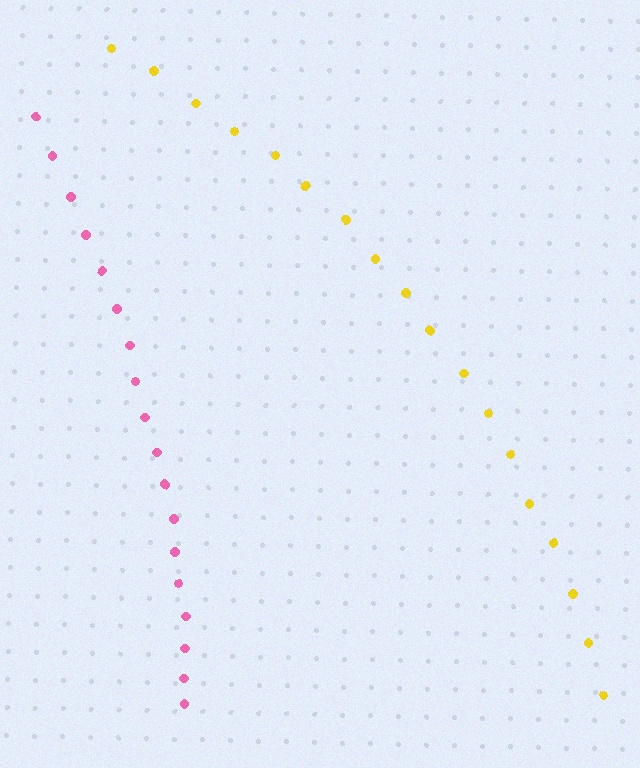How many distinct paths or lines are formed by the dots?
There are 2 distinct paths.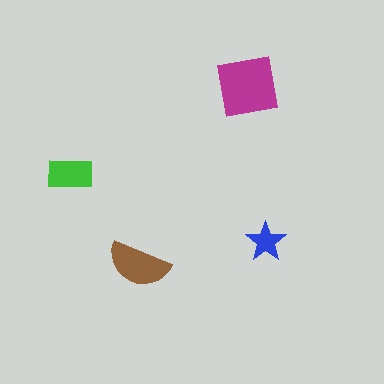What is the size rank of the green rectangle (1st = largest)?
3rd.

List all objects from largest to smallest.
The magenta square, the brown semicircle, the green rectangle, the blue star.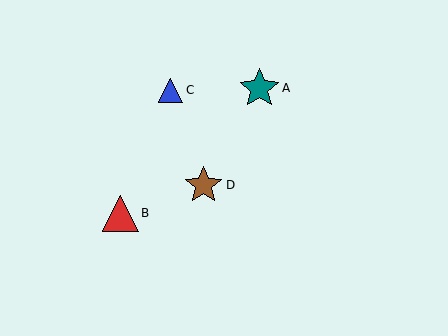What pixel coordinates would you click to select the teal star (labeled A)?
Click at (259, 88) to select the teal star A.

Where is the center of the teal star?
The center of the teal star is at (259, 88).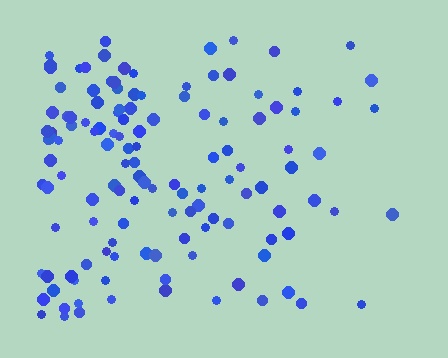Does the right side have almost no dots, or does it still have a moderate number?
Still a moderate number, just noticeably fewer than the left.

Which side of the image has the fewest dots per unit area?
The right.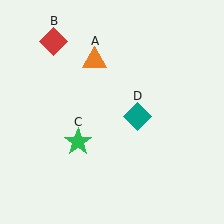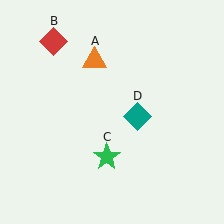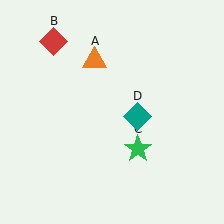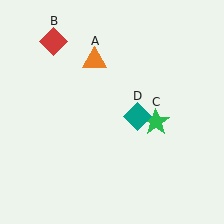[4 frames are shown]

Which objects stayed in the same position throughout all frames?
Orange triangle (object A) and red diamond (object B) and teal diamond (object D) remained stationary.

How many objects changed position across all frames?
1 object changed position: green star (object C).